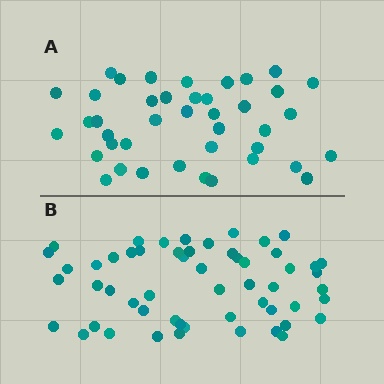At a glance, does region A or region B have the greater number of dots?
Region B (the bottom region) has more dots.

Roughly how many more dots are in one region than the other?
Region B has approximately 15 more dots than region A.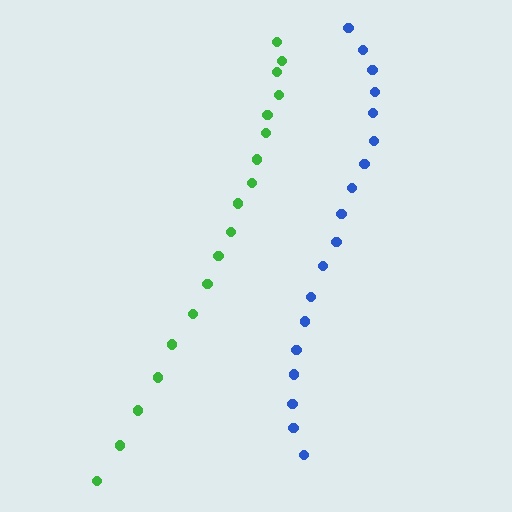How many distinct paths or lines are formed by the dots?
There are 2 distinct paths.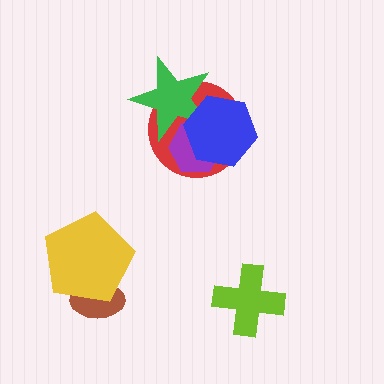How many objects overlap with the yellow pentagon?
1 object overlaps with the yellow pentagon.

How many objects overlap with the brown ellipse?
1 object overlaps with the brown ellipse.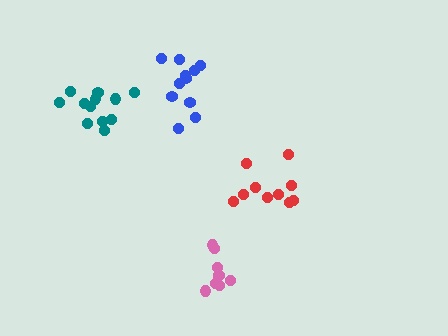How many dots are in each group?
Group 1: 11 dots, Group 2: 8 dots, Group 3: 10 dots, Group 4: 12 dots (41 total).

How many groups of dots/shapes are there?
There are 4 groups.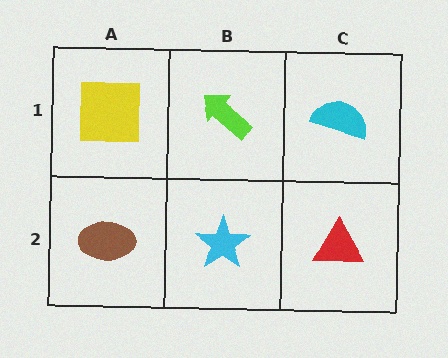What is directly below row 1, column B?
A cyan star.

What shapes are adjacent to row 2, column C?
A cyan semicircle (row 1, column C), a cyan star (row 2, column B).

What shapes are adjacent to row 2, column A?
A yellow square (row 1, column A), a cyan star (row 2, column B).